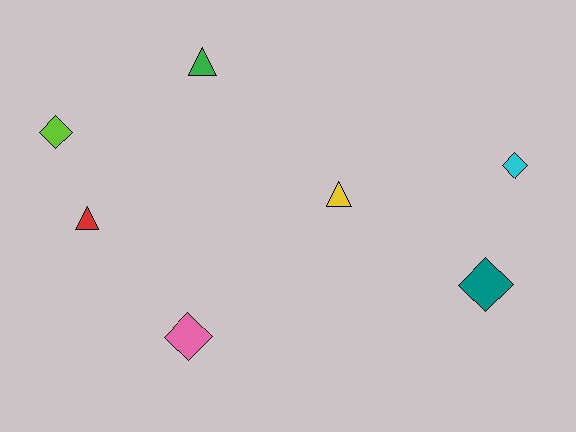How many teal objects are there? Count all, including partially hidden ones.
There is 1 teal object.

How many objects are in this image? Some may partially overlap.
There are 7 objects.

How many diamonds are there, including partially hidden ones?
There are 4 diamonds.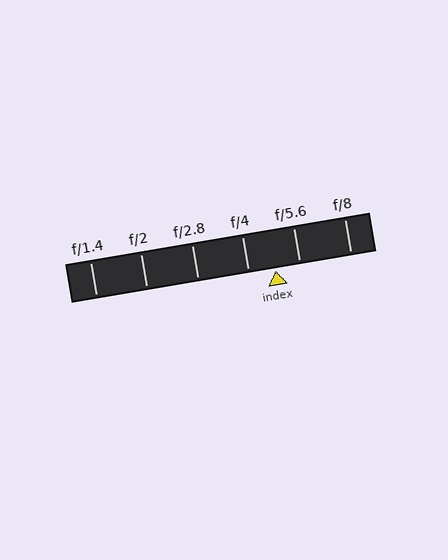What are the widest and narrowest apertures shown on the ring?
The widest aperture shown is f/1.4 and the narrowest is f/8.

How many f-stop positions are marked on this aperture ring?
There are 6 f-stop positions marked.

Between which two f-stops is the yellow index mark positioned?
The index mark is between f/4 and f/5.6.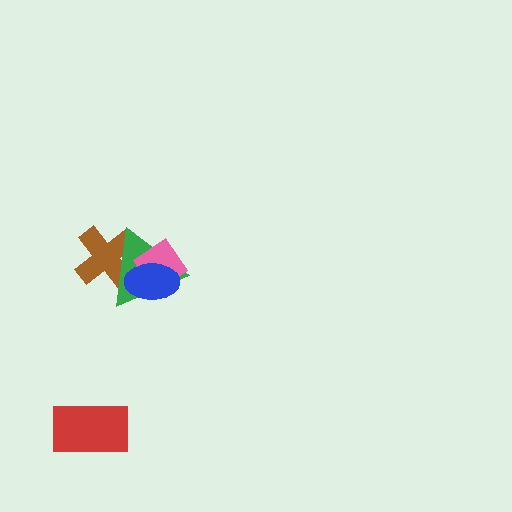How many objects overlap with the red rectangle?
0 objects overlap with the red rectangle.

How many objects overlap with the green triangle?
3 objects overlap with the green triangle.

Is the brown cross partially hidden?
Yes, it is partially covered by another shape.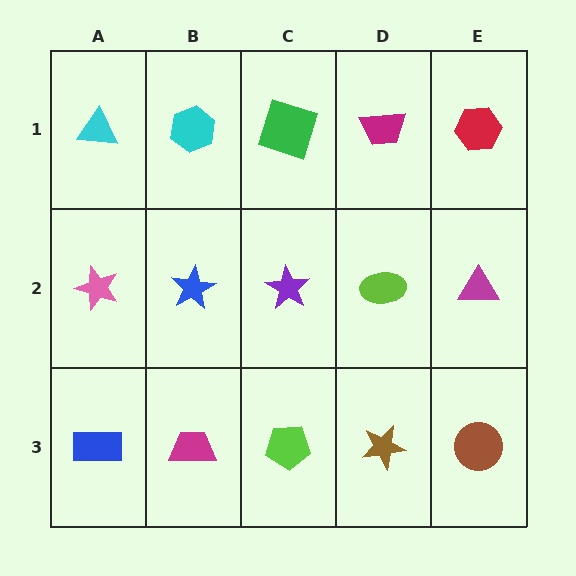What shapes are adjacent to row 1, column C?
A purple star (row 2, column C), a cyan hexagon (row 1, column B), a magenta trapezoid (row 1, column D).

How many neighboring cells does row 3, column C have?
3.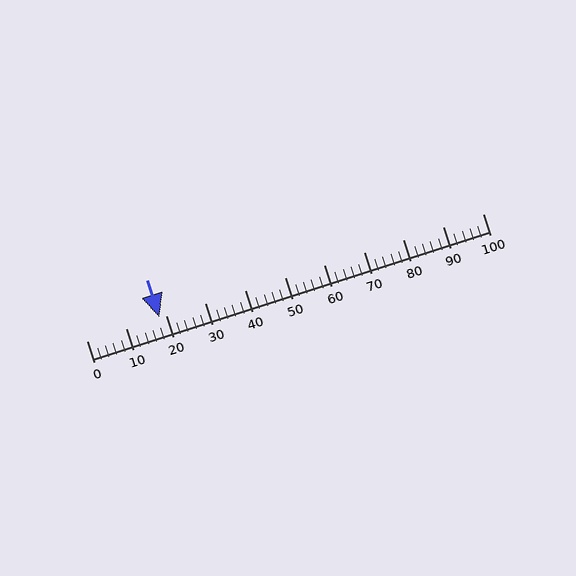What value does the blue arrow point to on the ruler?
The blue arrow points to approximately 18.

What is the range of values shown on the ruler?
The ruler shows values from 0 to 100.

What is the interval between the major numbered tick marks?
The major tick marks are spaced 10 units apart.